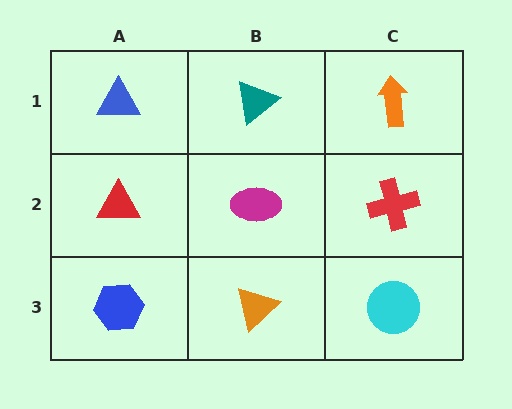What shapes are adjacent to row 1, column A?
A red triangle (row 2, column A), a teal triangle (row 1, column B).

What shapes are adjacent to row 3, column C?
A red cross (row 2, column C), an orange triangle (row 3, column B).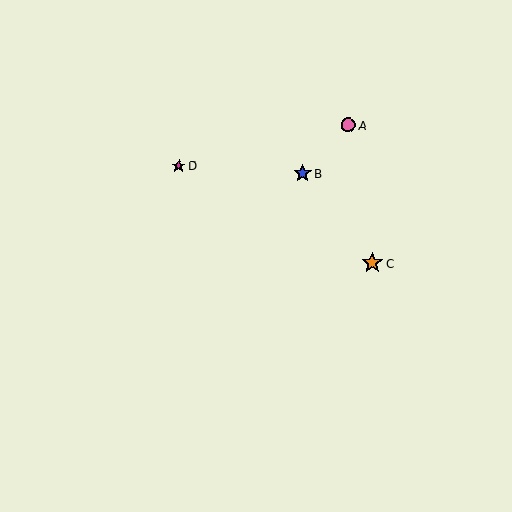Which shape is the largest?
The orange star (labeled C) is the largest.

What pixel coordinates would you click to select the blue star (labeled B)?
Click at (303, 173) to select the blue star B.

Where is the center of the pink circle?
The center of the pink circle is at (348, 125).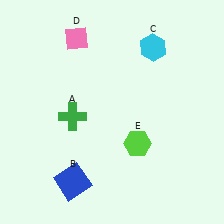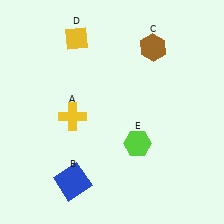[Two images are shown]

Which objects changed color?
A changed from green to yellow. C changed from cyan to brown. D changed from pink to yellow.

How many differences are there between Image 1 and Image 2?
There are 3 differences between the two images.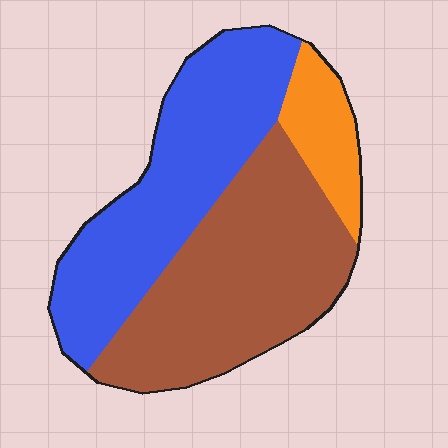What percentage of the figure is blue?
Blue takes up between a quarter and a half of the figure.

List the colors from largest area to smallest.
From largest to smallest: brown, blue, orange.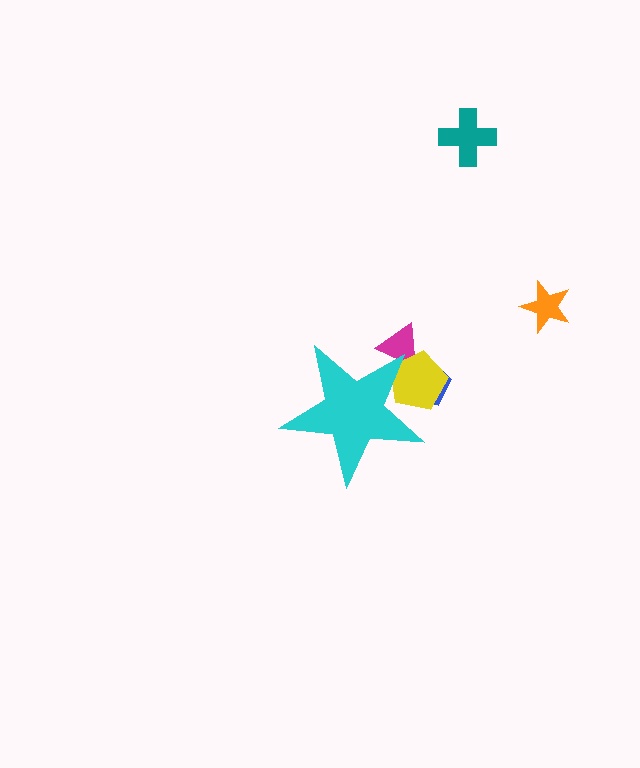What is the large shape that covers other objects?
A cyan star.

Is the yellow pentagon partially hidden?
Yes, the yellow pentagon is partially hidden behind the cyan star.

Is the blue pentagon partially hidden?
Yes, the blue pentagon is partially hidden behind the cyan star.